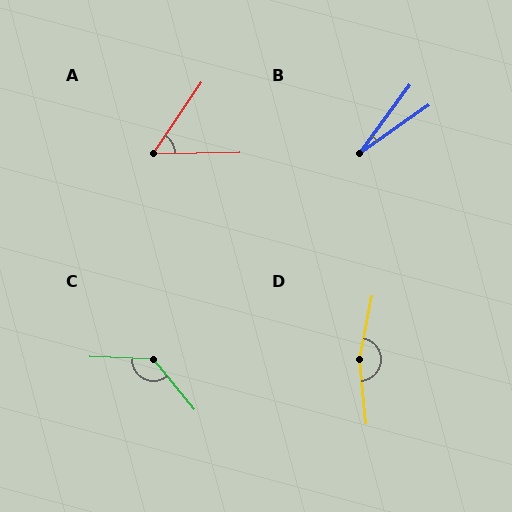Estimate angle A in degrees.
Approximately 55 degrees.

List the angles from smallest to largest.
B (19°), A (55°), C (132°), D (163°).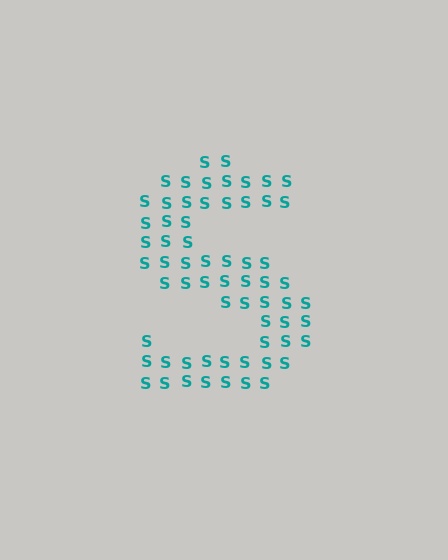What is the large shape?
The large shape is the letter S.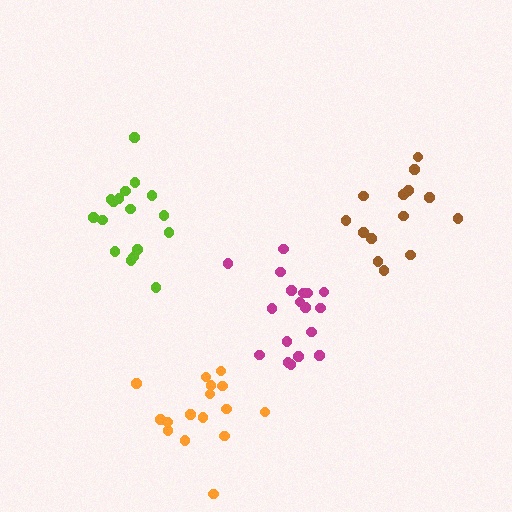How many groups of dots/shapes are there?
There are 4 groups.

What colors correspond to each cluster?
The clusters are colored: lime, orange, magenta, brown.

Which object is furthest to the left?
The lime cluster is leftmost.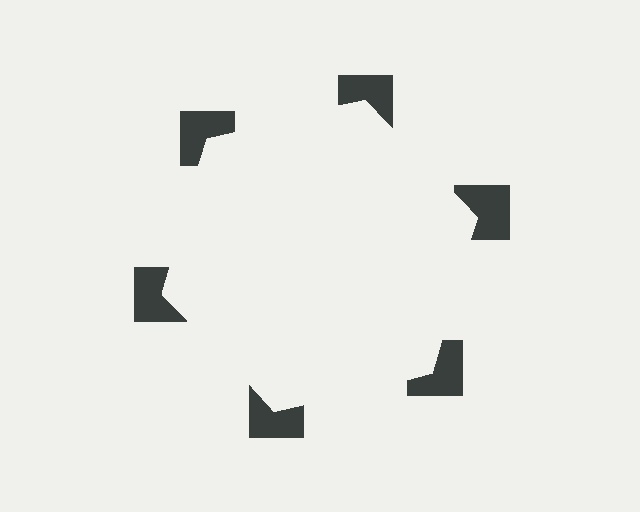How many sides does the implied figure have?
6 sides.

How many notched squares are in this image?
There are 6 — one at each vertex of the illusory hexagon.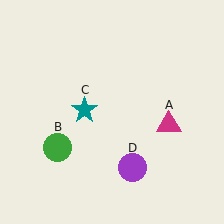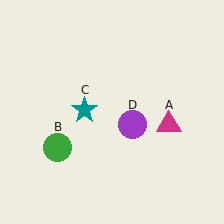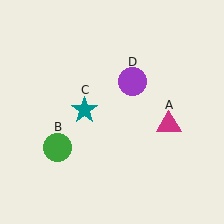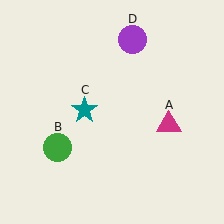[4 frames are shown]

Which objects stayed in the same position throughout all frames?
Magenta triangle (object A) and green circle (object B) and teal star (object C) remained stationary.